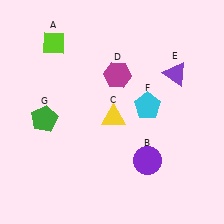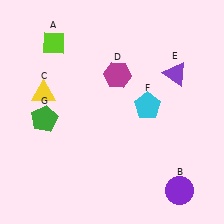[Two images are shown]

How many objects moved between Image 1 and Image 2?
2 objects moved between the two images.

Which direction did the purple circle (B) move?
The purple circle (B) moved right.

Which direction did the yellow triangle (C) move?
The yellow triangle (C) moved left.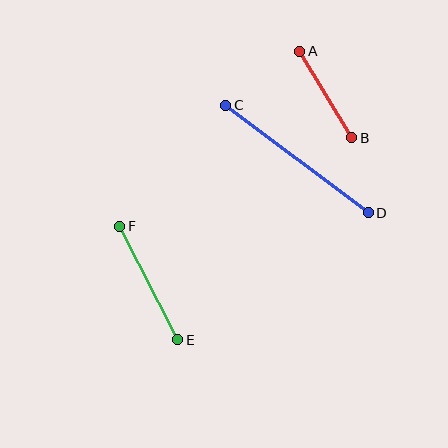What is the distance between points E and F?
The distance is approximately 128 pixels.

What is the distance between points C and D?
The distance is approximately 179 pixels.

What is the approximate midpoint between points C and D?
The midpoint is at approximately (297, 159) pixels.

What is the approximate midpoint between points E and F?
The midpoint is at approximately (149, 283) pixels.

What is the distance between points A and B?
The distance is approximately 101 pixels.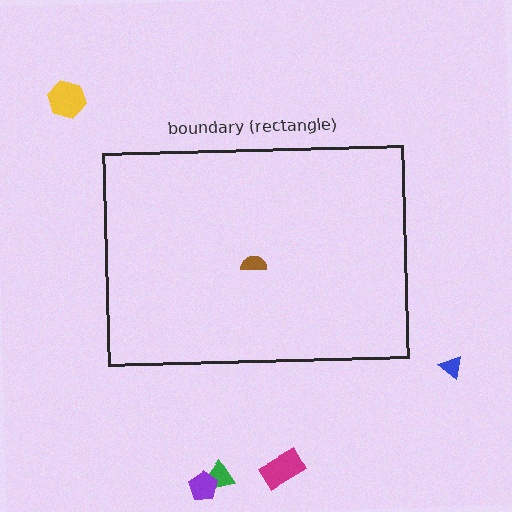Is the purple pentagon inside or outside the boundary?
Outside.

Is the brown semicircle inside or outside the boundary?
Inside.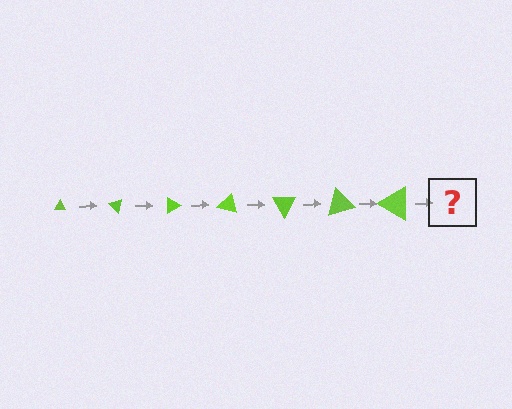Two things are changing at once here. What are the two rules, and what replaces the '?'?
The two rules are that the triangle grows larger each step and it rotates 45 degrees each step. The '?' should be a triangle, larger than the previous one and rotated 315 degrees from the start.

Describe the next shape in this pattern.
It should be a triangle, larger than the previous one and rotated 315 degrees from the start.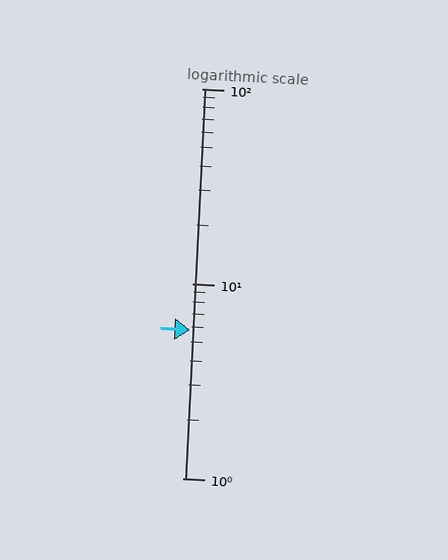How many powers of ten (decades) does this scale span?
The scale spans 2 decades, from 1 to 100.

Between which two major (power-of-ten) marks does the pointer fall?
The pointer is between 1 and 10.